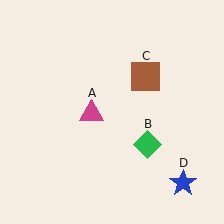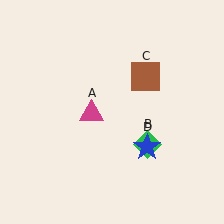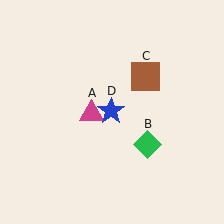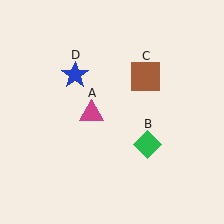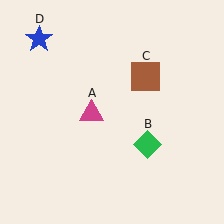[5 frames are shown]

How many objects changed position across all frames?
1 object changed position: blue star (object D).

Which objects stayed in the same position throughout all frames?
Magenta triangle (object A) and green diamond (object B) and brown square (object C) remained stationary.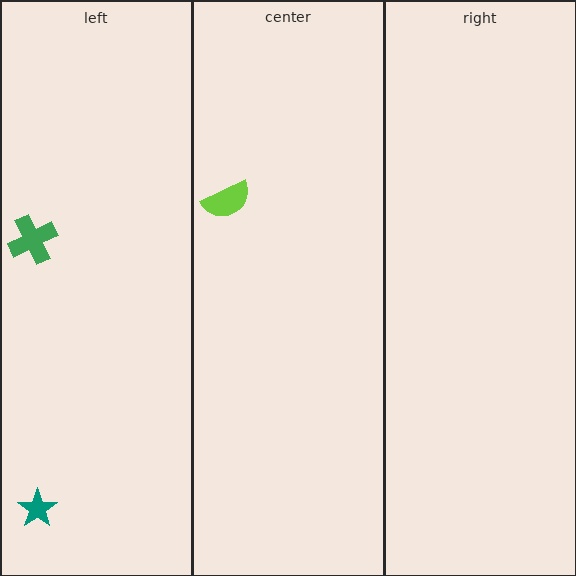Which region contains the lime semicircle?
The center region.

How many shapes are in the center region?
1.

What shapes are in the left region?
The green cross, the teal star.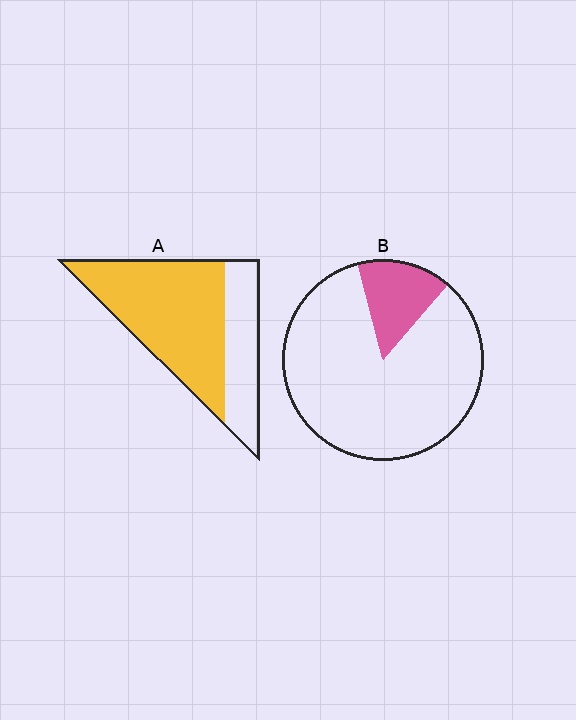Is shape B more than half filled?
No.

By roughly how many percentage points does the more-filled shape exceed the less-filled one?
By roughly 55 percentage points (A over B).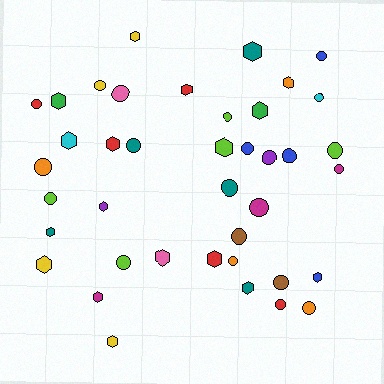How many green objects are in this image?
There are 2 green objects.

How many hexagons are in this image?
There are 18 hexagons.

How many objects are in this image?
There are 40 objects.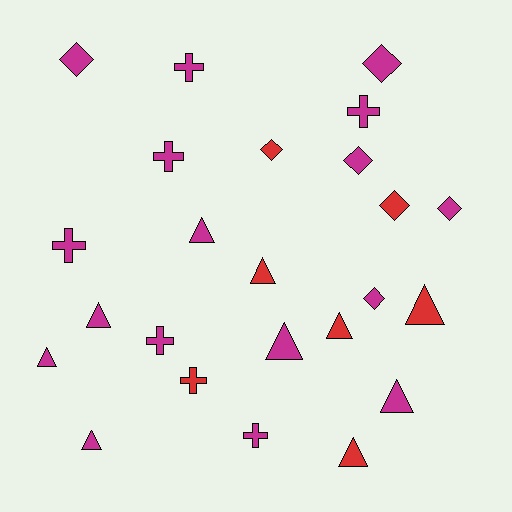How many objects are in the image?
There are 24 objects.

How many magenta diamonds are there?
There are 5 magenta diamonds.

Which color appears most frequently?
Magenta, with 17 objects.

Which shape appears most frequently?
Triangle, with 10 objects.